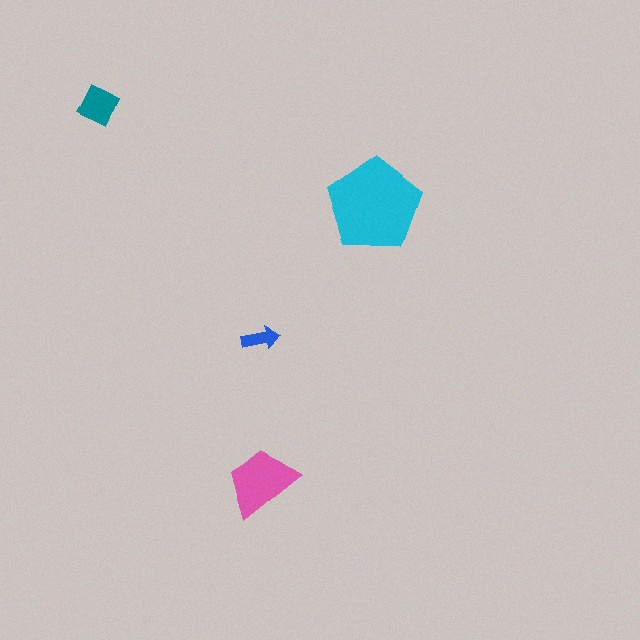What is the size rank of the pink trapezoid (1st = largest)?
2nd.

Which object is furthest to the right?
The cyan pentagon is rightmost.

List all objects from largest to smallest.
The cyan pentagon, the pink trapezoid, the teal square, the blue arrow.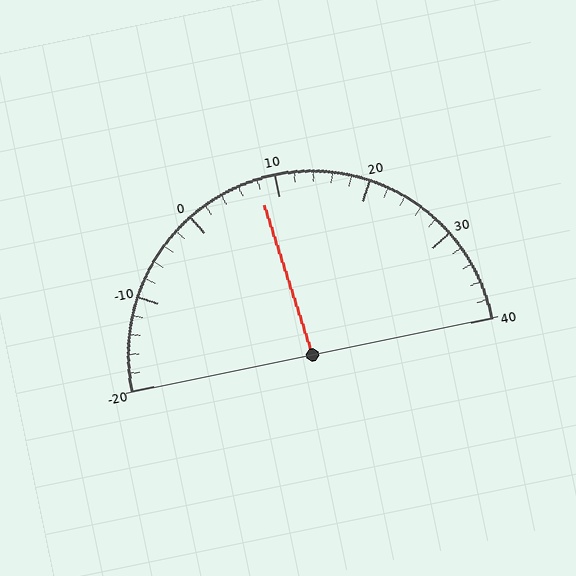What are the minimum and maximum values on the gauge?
The gauge ranges from -20 to 40.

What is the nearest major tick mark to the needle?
The nearest major tick mark is 10.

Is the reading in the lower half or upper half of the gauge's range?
The reading is in the lower half of the range (-20 to 40).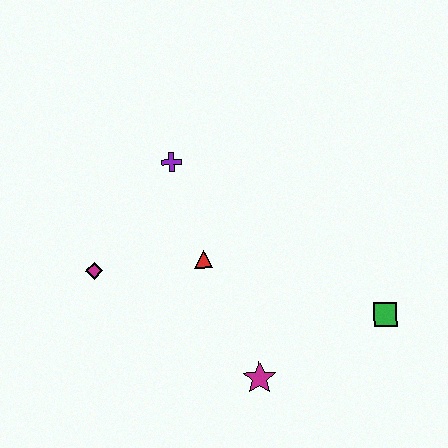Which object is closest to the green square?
The magenta star is closest to the green square.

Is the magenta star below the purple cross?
Yes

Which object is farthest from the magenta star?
The purple cross is farthest from the magenta star.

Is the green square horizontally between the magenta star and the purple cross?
No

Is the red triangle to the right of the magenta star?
No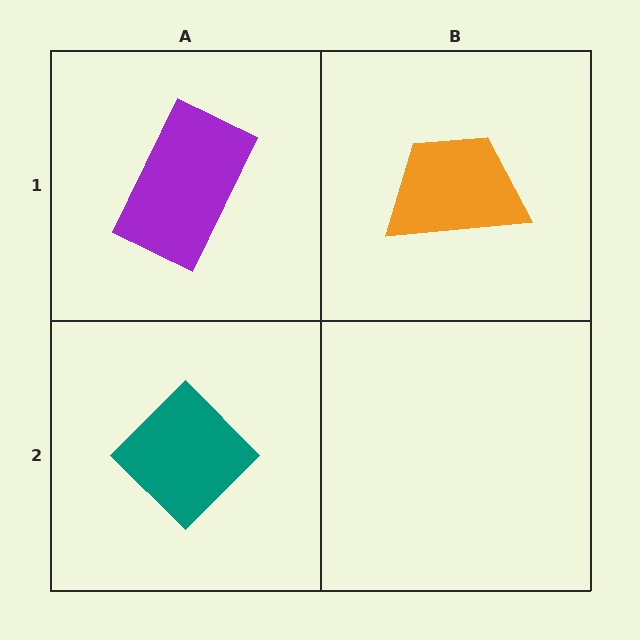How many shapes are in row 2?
1 shape.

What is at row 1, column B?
An orange trapezoid.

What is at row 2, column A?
A teal diamond.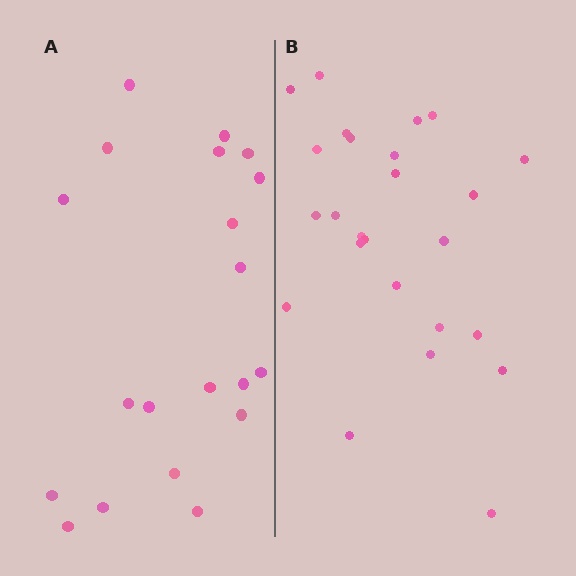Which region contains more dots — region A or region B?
Region B (the right region) has more dots.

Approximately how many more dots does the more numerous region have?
Region B has about 5 more dots than region A.